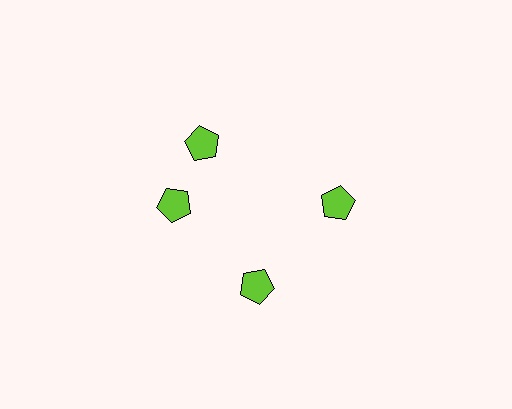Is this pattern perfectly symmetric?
No. The 4 lime pentagons are arranged in a ring, but one element near the 12 o'clock position is rotated out of alignment along the ring, breaking the 4-fold rotational symmetry.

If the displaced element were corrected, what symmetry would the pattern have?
It would have 4-fold rotational symmetry — the pattern would map onto itself every 90 degrees.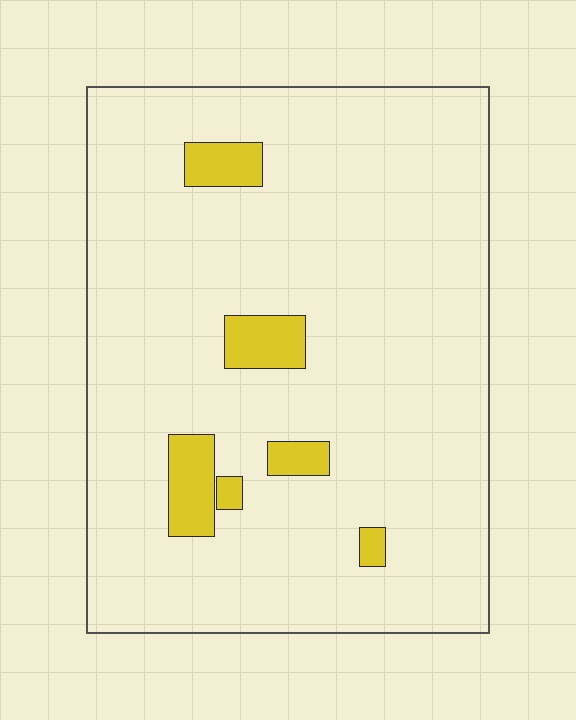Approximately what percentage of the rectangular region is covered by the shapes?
Approximately 10%.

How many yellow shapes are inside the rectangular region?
6.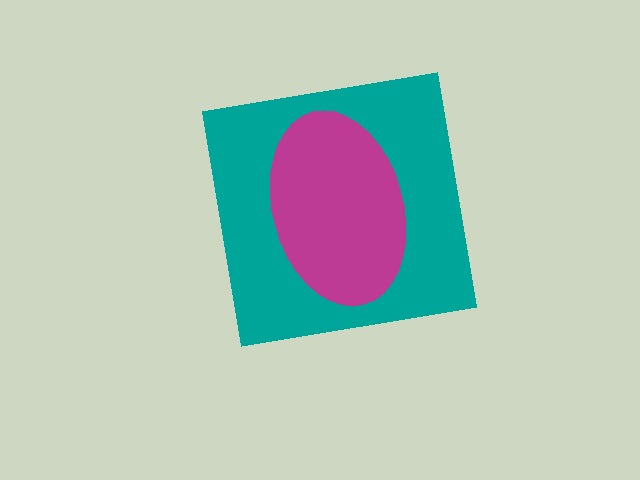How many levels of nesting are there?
2.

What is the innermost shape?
The magenta ellipse.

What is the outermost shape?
The teal square.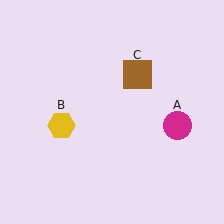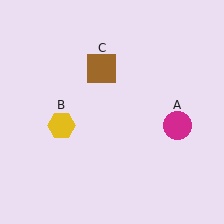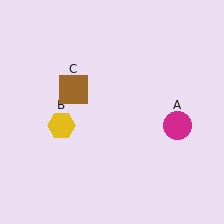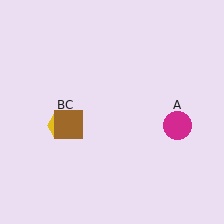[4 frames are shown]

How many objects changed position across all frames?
1 object changed position: brown square (object C).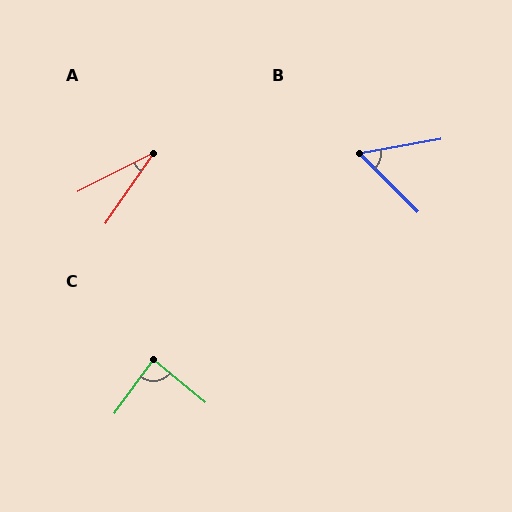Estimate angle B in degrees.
Approximately 54 degrees.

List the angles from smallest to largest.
A (29°), B (54°), C (87°).